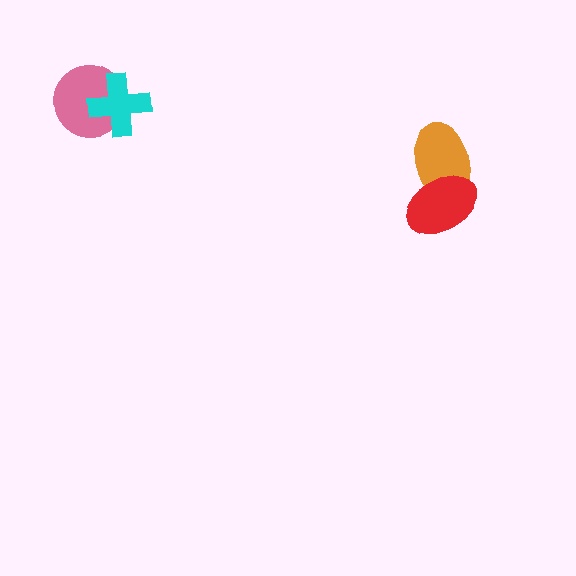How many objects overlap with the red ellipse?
1 object overlaps with the red ellipse.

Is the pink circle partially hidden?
Yes, it is partially covered by another shape.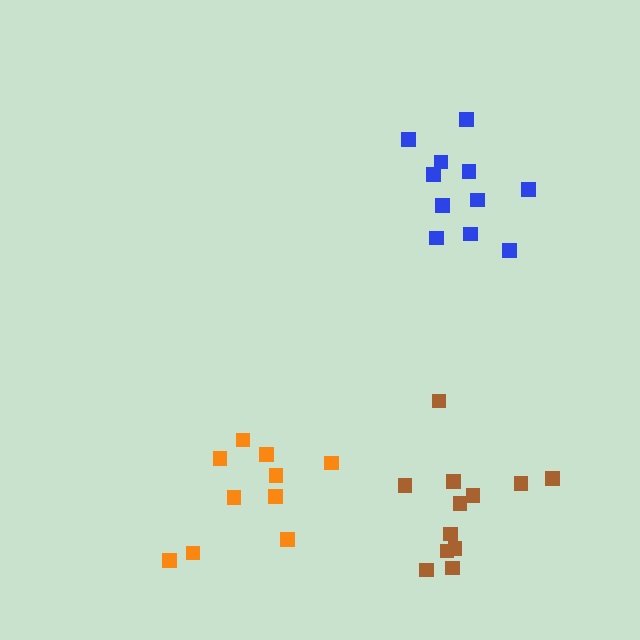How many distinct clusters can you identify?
There are 3 distinct clusters.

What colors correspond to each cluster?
The clusters are colored: orange, brown, blue.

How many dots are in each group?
Group 1: 10 dots, Group 2: 12 dots, Group 3: 11 dots (33 total).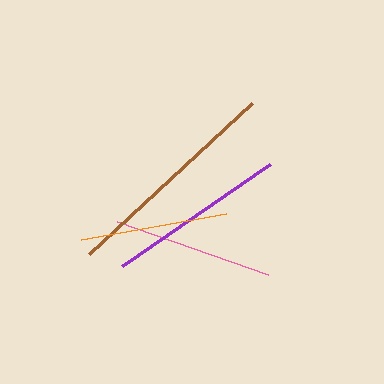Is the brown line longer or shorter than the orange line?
The brown line is longer than the orange line.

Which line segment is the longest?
The brown line is the longest at approximately 222 pixels.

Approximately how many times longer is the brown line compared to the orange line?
The brown line is approximately 1.5 times the length of the orange line.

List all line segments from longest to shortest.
From longest to shortest: brown, purple, pink, orange.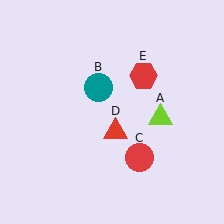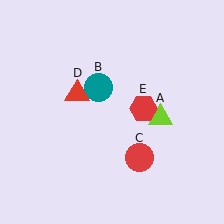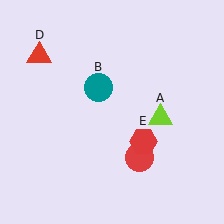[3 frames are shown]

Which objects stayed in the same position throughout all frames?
Lime triangle (object A) and teal circle (object B) and red circle (object C) remained stationary.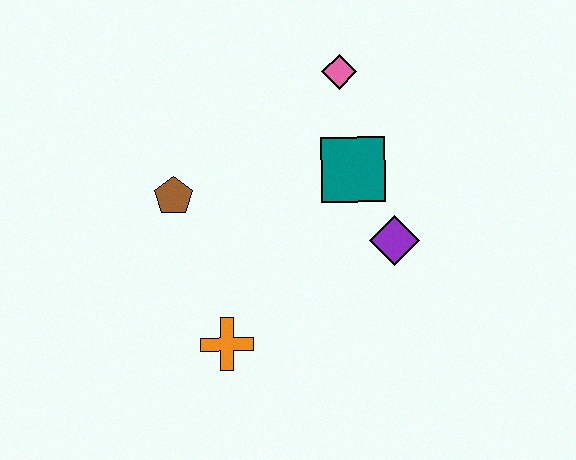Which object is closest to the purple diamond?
The teal square is closest to the purple diamond.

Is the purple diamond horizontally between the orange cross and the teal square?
No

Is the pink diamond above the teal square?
Yes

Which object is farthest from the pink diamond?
The orange cross is farthest from the pink diamond.